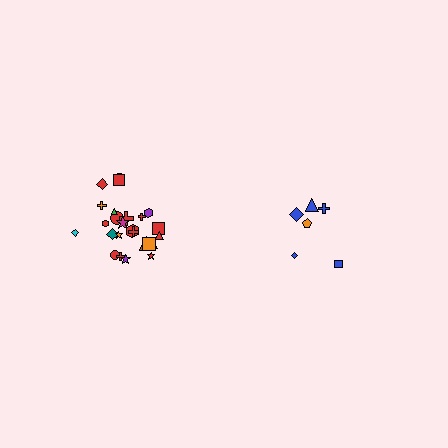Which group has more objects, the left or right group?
The left group.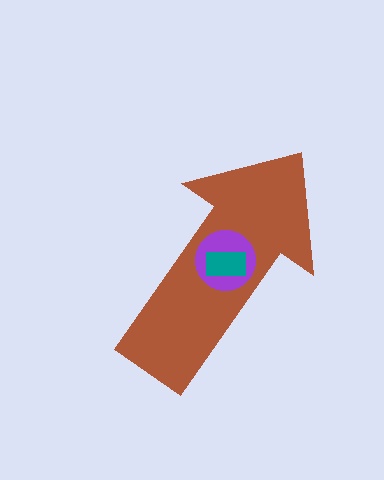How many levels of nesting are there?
3.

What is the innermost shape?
The teal rectangle.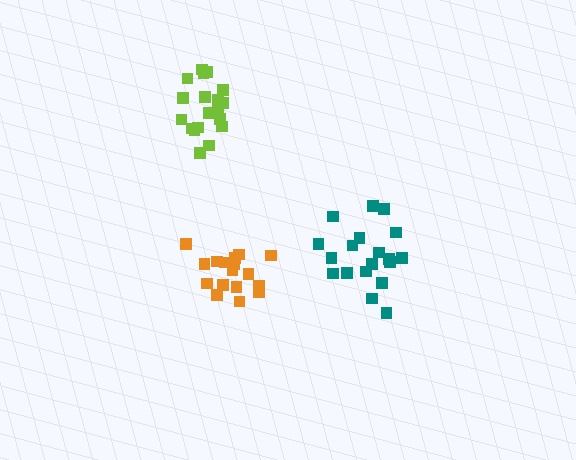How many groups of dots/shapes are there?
There are 3 groups.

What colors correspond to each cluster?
The clusters are colored: teal, lime, orange.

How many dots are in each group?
Group 1: 19 dots, Group 2: 19 dots, Group 3: 18 dots (56 total).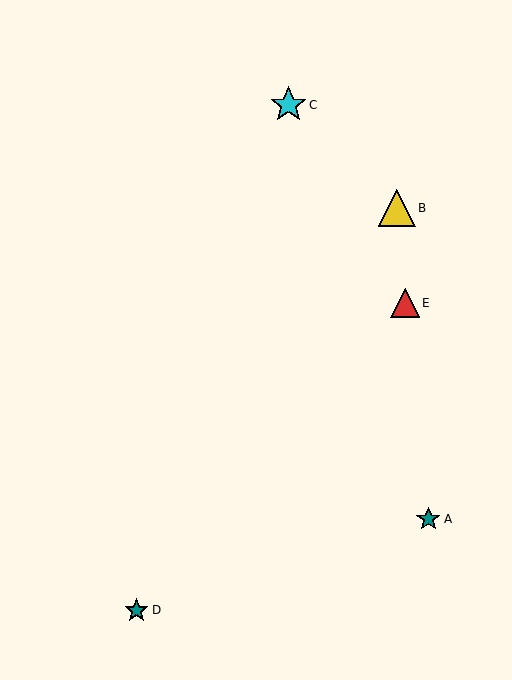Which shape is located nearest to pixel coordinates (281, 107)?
The cyan star (labeled C) at (288, 105) is nearest to that location.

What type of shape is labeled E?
Shape E is a red triangle.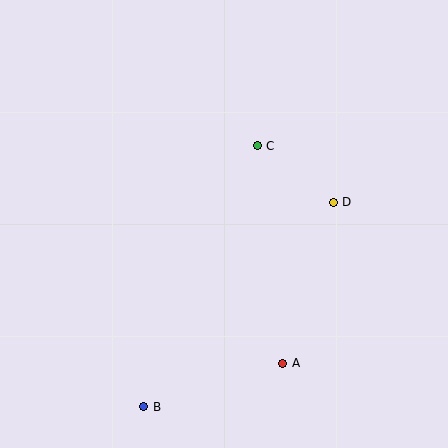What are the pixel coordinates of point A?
Point A is at (283, 363).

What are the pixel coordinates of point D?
Point D is at (333, 202).